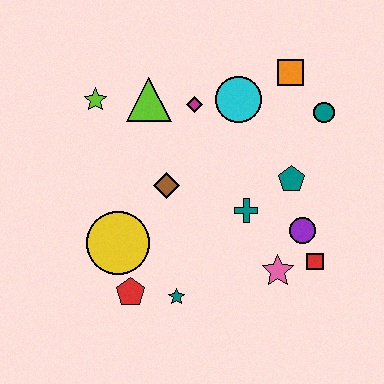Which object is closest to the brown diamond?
The yellow circle is closest to the brown diamond.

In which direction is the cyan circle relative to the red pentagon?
The cyan circle is above the red pentagon.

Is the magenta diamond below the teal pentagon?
No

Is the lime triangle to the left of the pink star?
Yes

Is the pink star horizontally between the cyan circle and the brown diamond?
No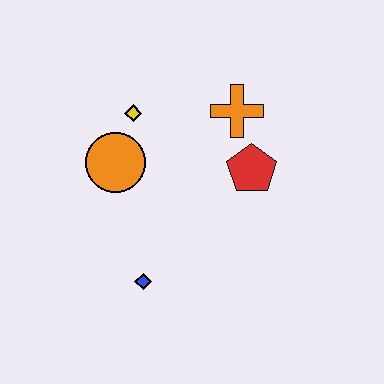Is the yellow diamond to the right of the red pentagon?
No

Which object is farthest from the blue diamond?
The orange cross is farthest from the blue diamond.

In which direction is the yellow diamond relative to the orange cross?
The yellow diamond is to the left of the orange cross.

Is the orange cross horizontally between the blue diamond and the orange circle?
No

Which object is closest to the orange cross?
The red pentagon is closest to the orange cross.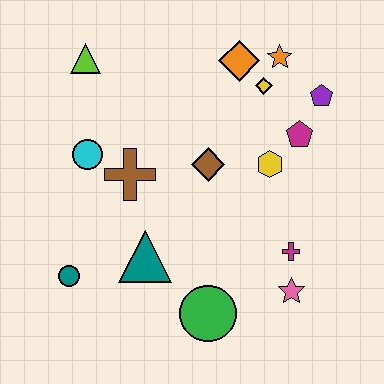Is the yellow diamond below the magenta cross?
No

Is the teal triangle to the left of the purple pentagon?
Yes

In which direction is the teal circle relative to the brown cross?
The teal circle is below the brown cross.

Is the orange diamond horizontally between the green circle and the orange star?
Yes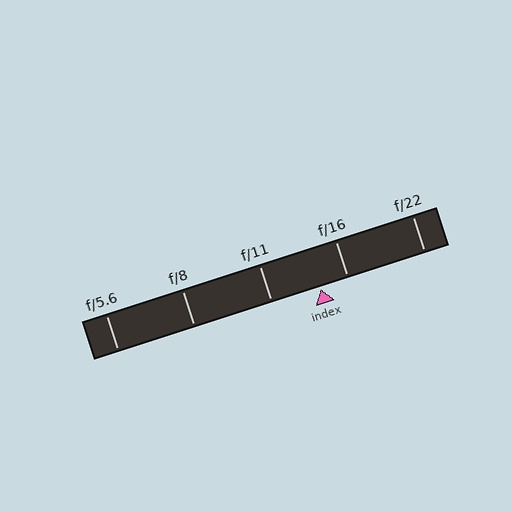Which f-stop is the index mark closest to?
The index mark is closest to f/16.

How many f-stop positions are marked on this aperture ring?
There are 5 f-stop positions marked.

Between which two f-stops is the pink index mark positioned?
The index mark is between f/11 and f/16.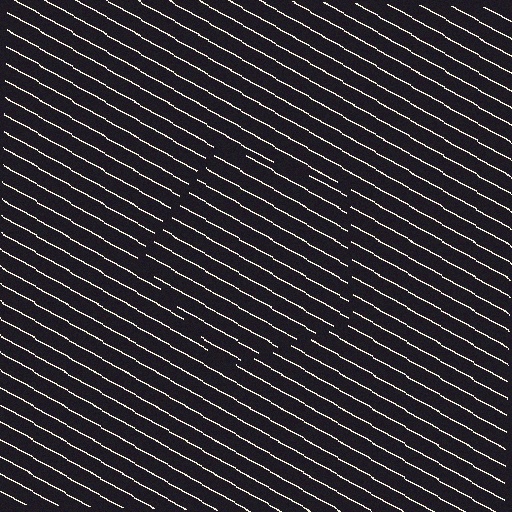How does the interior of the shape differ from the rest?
The interior of the shape contains the same grating, shifted by half a period — the contour is defined by the phase discontinuity where line-ends from the inner and outer gratings abut.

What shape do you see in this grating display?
An illusory pentagon. The interior of the shape contains the same grating, shifted by half a period — the contour is defined by the phase discontinuity where line-ends from the inner and outer gratings abut.